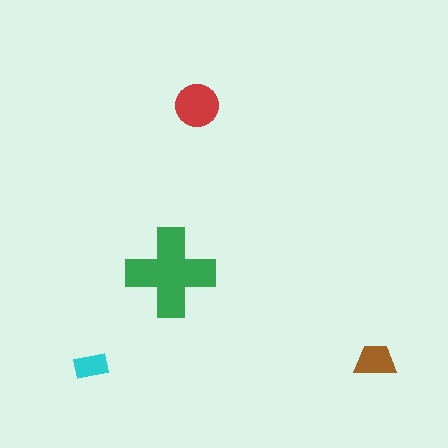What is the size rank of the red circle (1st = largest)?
2nd.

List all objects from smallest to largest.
The cyan rectangle, the brown trapezoid, the red circle, the green cross.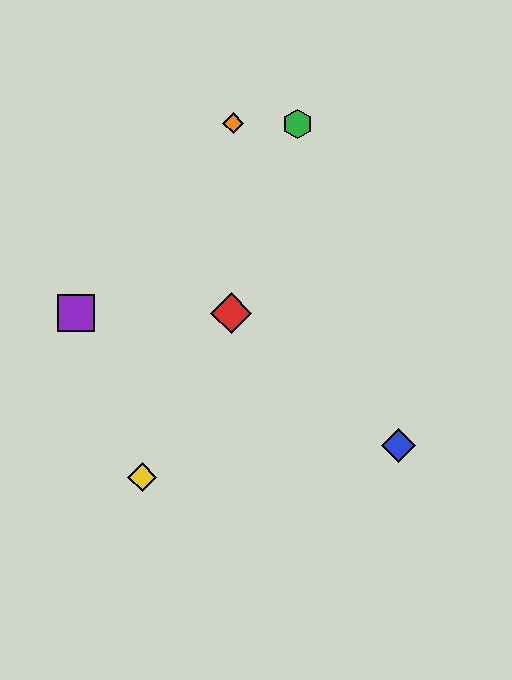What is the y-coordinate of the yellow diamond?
The yellow diamond is at y≈477.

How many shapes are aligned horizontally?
2 shapes (the red diamond, the purple square) are aligned horizontally.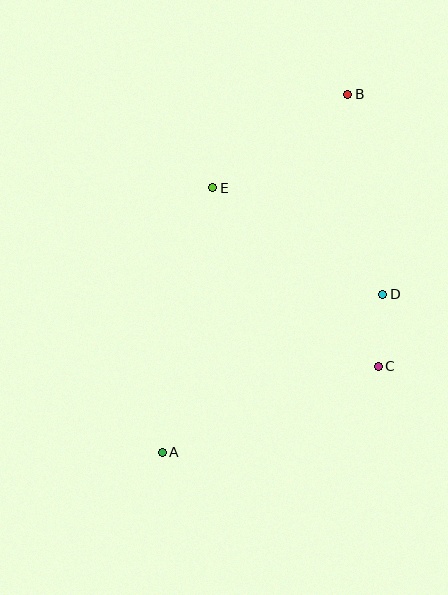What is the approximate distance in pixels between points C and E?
The distance between C and E is approximately 244 pixels.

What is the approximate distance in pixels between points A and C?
The distance between A and C is approximately 232 pixels.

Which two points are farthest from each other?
Points A and B are farthest from each other.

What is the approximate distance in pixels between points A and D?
The distance between A and D is approximately 271 pixels.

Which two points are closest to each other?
Points C and D are closest to each other.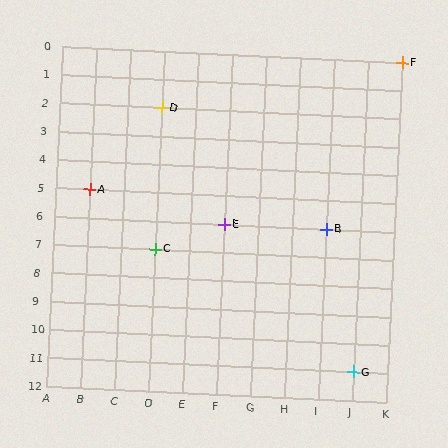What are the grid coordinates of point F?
Point F is at grid coordinates (K, 0).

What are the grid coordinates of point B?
Point B is at grid coordinates (I, 6).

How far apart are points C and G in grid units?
Points C and G are 6 columns and 4 rows apart (about 7.2 grid units diagonally).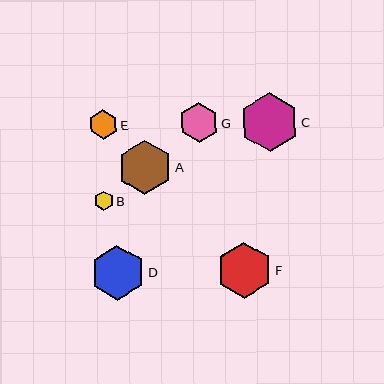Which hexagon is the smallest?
Hexagon B is the smallest with a size of approximately 19 pixels.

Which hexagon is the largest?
Hexagon C is the largest with a size of approximately 58 pixels.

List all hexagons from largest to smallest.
From largest to smallest: C, F, D, A, G, E, B.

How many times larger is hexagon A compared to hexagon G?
Hexagon A is approximately 1.4 times the size of hexagon G.